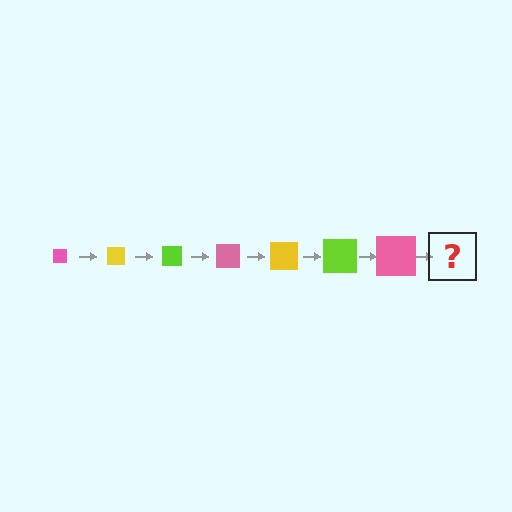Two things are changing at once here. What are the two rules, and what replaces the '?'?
The two rules are that the square grows larger each step and the color cycles through pink, yellow, and lime. The '?' should be a yellow square, larger than the previous one.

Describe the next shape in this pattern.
It should be a yellow square, larger than the previous one.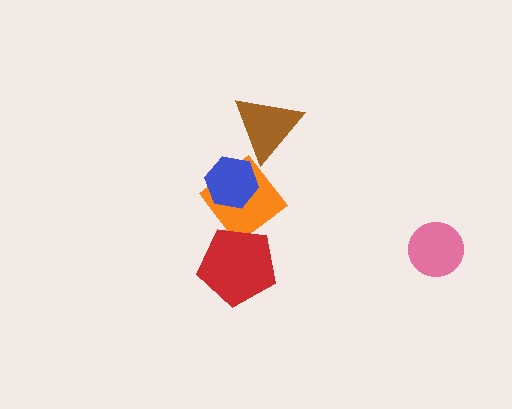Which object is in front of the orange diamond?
The blue hexagon is in front of the orange diamond.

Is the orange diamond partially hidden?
Yes, it is partially covered by another shape.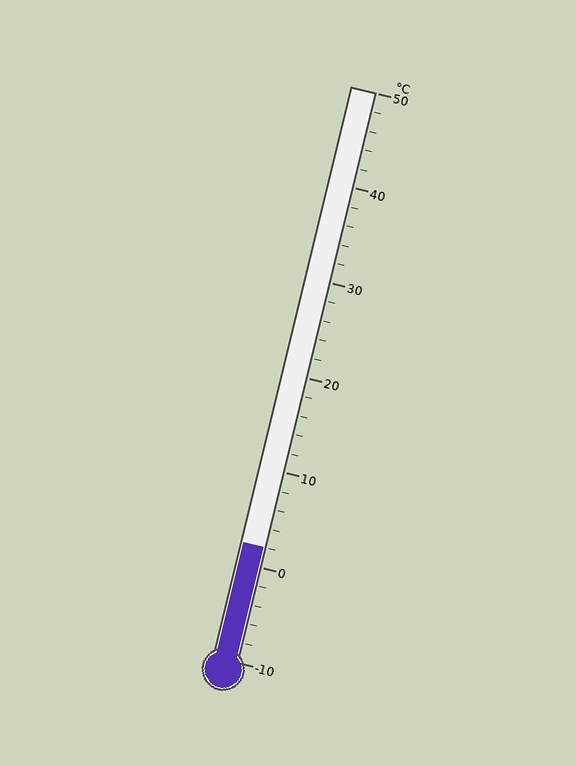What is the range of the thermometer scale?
The thermometer scale ranges from -10°C to 50°C.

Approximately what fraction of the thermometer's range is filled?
The thermometer is filled to approximately 20% of its range.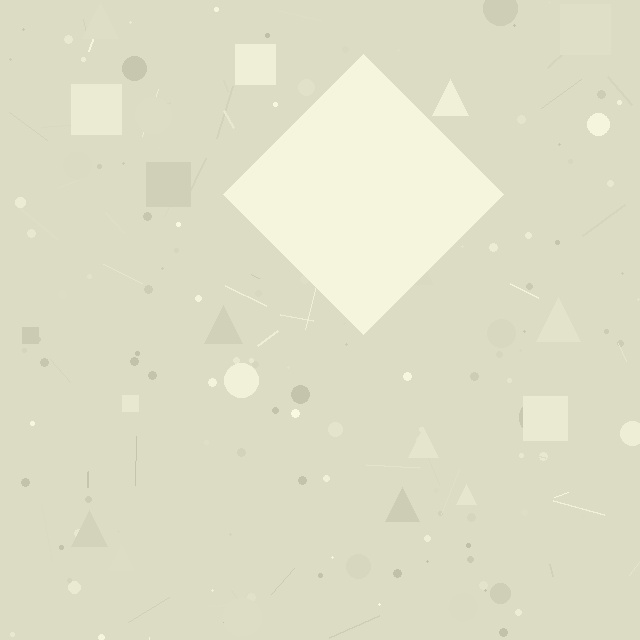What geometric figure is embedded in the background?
A diamond is embedded in the background.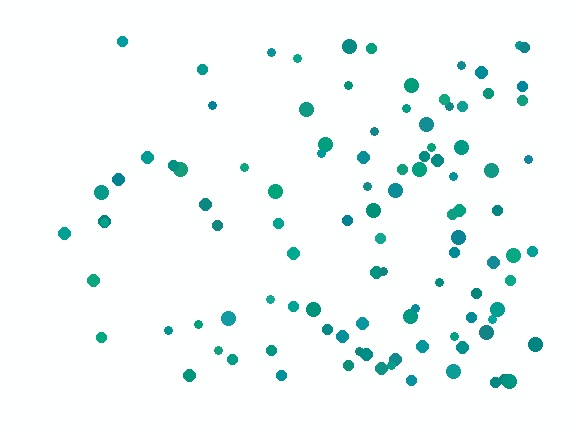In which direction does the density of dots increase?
From left to right, with the right side densest.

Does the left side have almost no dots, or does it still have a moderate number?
Still a moderate number, just noticeably fewer than the right.